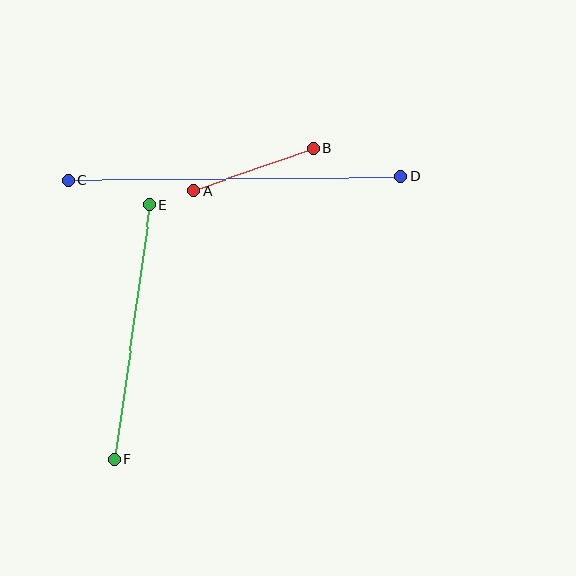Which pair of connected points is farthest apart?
Points C and D are farthest apart.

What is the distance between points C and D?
The distance is approximately 333 pixels.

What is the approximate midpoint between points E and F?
The midpoint is at approximately (132, 332) pixels.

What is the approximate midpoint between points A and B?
The midpoint is at approximately (254, 169) pixels.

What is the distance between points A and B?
The distance is approximately 126 pixels.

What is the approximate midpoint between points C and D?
The midpoint is at approximately (234, 178) pixels.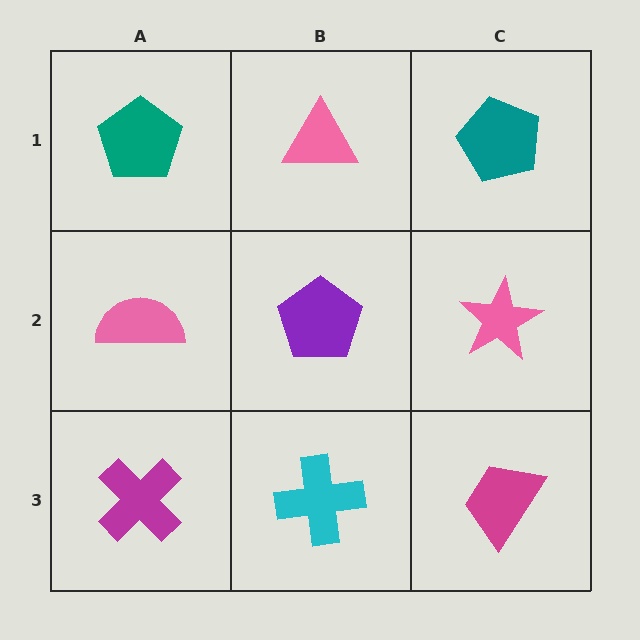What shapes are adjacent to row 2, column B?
A pink triangle (row 1, column B), a cyan cross (row 3, column B), a pink semicircle (row 2, column A), a pink star (row 2, column C).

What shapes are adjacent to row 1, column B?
A purple pentagon (row 2, column B), a teal pentagon (row 1, column A), a teal pentagon (row 1, column C).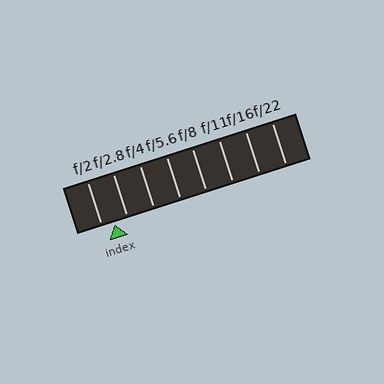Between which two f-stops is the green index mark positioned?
The index mark is between f/2 and f/2.8.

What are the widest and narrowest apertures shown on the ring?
The widest aperture shown is f/2 and the narrowest is f/22.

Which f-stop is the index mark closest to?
The index mark is closest to f/2.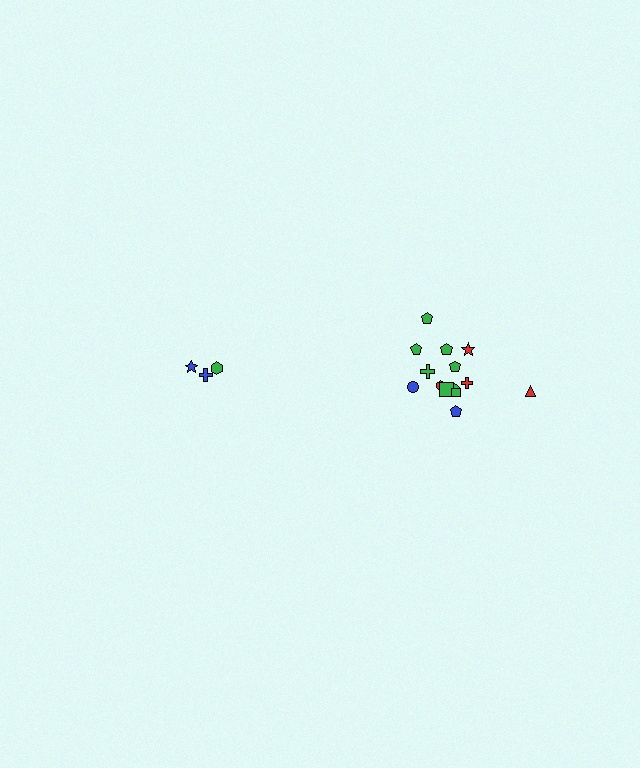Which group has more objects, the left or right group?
The right group.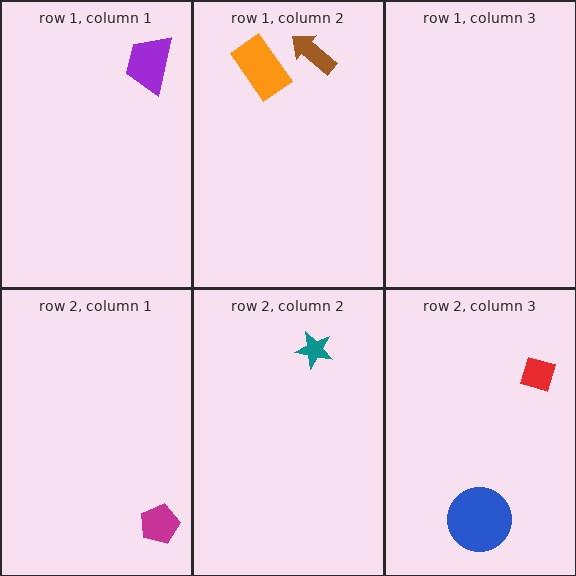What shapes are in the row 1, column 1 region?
The purple trapezoid.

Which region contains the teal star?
The row 2, column 2 region.